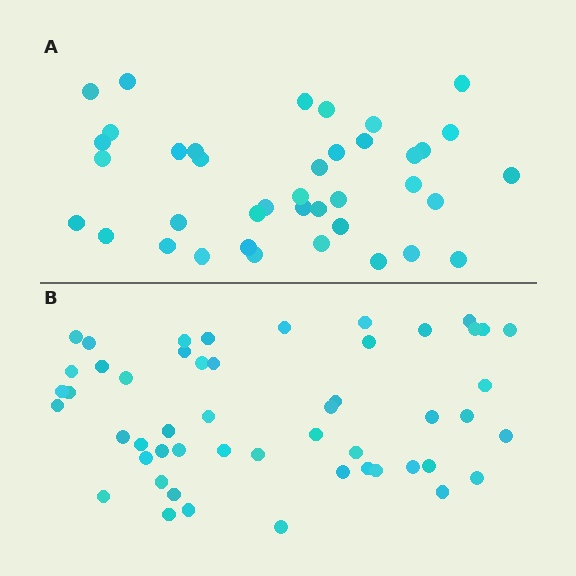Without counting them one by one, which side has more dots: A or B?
Region B (the bottom region) has more dots.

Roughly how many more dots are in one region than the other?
Region B has roughly 12 or so more dots than region A.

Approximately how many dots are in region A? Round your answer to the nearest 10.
About 40 dots. (The exact count is 39, which rounds to 40.)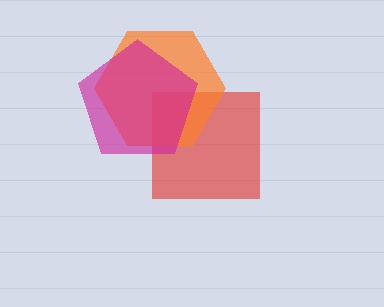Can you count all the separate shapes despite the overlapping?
Yes, there are 3 separate shapes.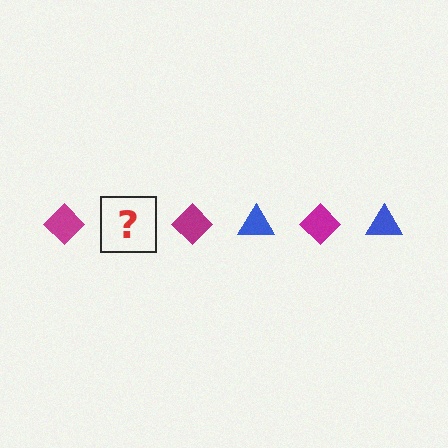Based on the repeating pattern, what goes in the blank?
The blank should be a blue triangle.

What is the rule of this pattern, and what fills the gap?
The rule is that the pattern alternates between magenta diamond and blue triangle. The gap should be filled with a blue triangle.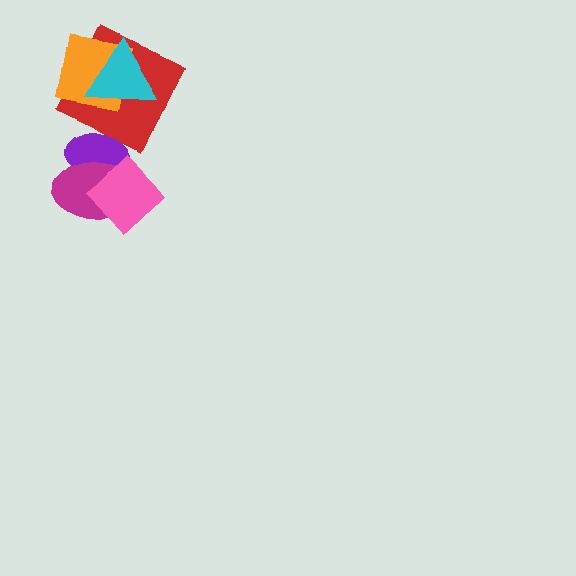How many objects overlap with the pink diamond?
2 objects overlap with the pink diamond.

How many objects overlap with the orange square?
2 objects overlap with the orange square.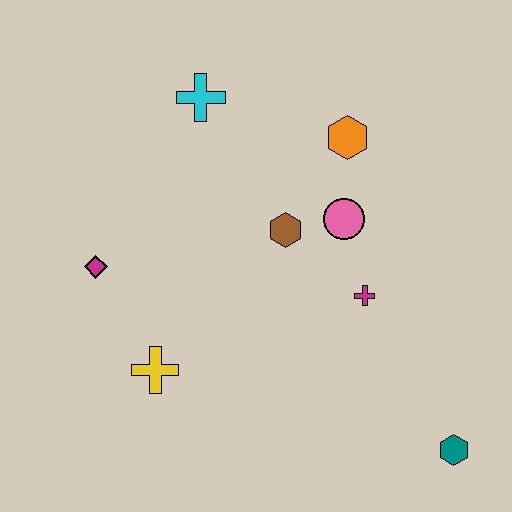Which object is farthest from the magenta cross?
The magenta diamond is farthest from the magenta cross.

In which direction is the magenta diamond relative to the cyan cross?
The magenta diamond is below the cyan cross.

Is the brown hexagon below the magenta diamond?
No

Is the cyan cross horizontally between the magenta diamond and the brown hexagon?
Yes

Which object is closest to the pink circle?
The brown hexagon is closest to the pink circle.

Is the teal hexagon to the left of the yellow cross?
No